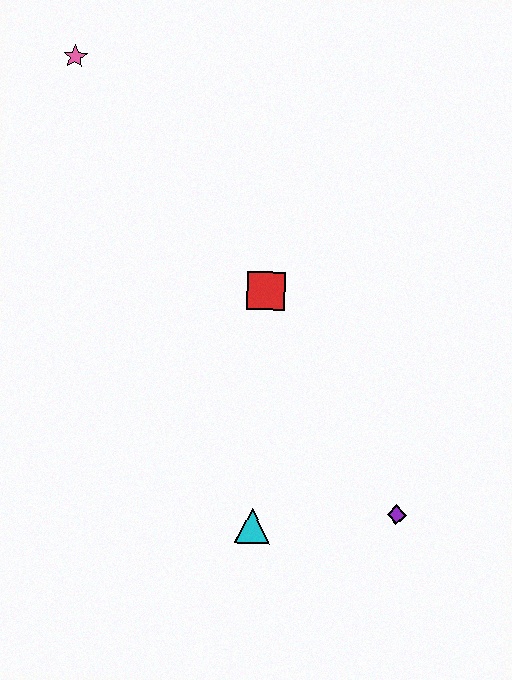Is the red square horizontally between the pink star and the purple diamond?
Yes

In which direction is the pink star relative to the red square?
The pink star is above the red square.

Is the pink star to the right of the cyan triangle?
No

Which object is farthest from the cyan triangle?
The pink star is farthest from the cyan triangle.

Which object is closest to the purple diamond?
The cyan triangle is closest to the purple diamond.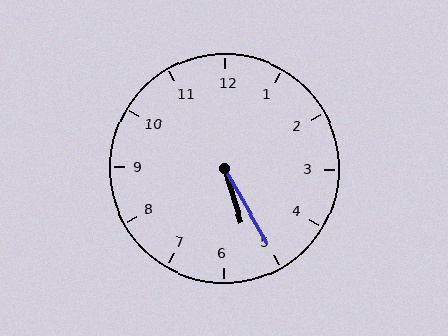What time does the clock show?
5:25.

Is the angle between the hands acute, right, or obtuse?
It is acute.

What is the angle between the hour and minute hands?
Approximately 12 degrees.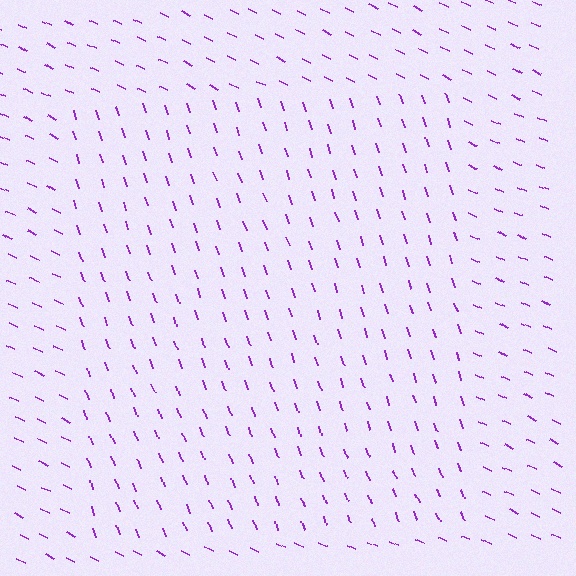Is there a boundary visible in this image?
Yes, there is a texture boundary formed by a change in line orientation.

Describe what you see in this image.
The image is filled with small purple line segments. A rectangle region in the image has lines oriented differently from the surrounding lines, creating a visible texture boundary.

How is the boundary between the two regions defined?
The boundary is defined purely by a change in line orientation (approximately 45 degrees difference). All lines are the same color and thickness.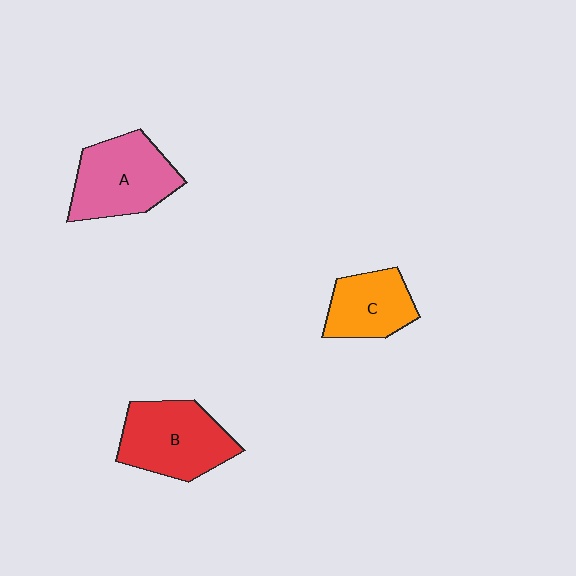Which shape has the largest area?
Shape B (red).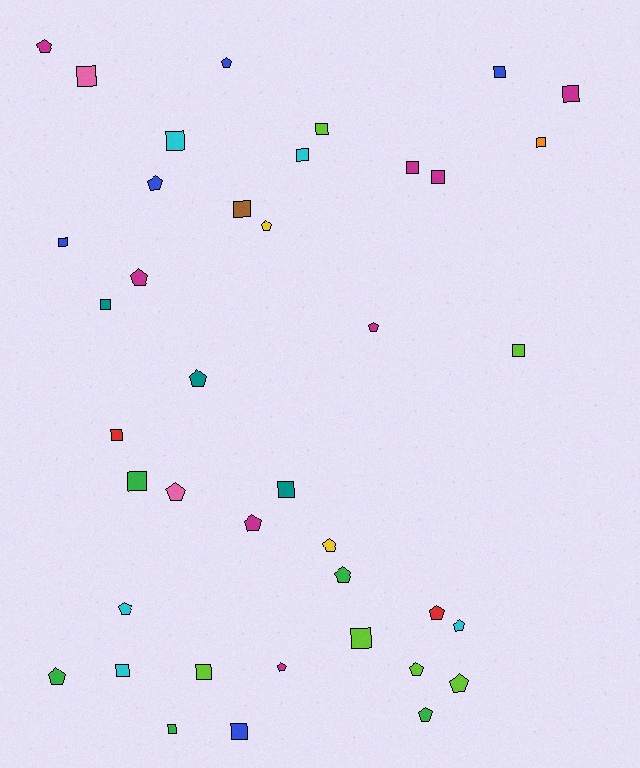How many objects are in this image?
There are 40 objects.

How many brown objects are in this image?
There is 1 brown object.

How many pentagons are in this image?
There are 19 pentagons.